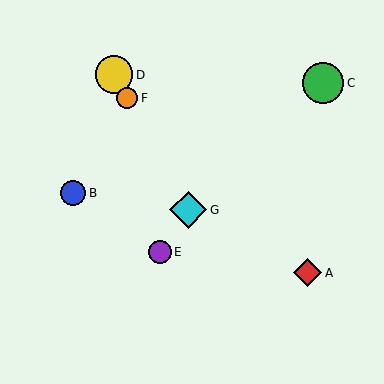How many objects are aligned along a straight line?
3 objects (D, F, G) are aligned along a straight line.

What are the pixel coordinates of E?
Object E is at (160, 252).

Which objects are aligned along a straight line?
Objects D, F, G are aligned along a straight line.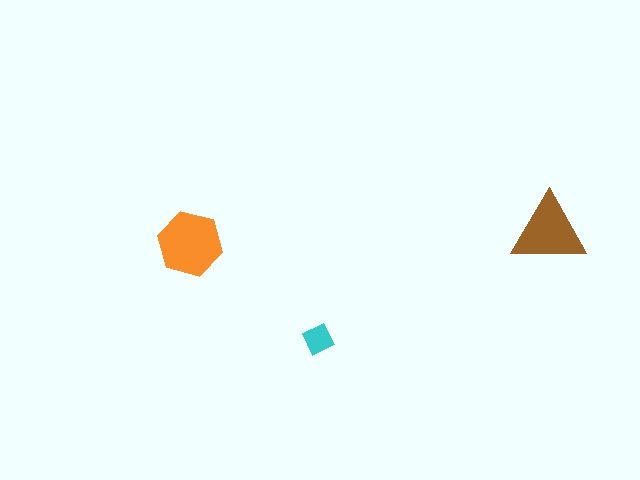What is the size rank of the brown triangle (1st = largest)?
2nd.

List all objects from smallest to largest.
The cyan diamond, the brown triangle, the orange hexagon.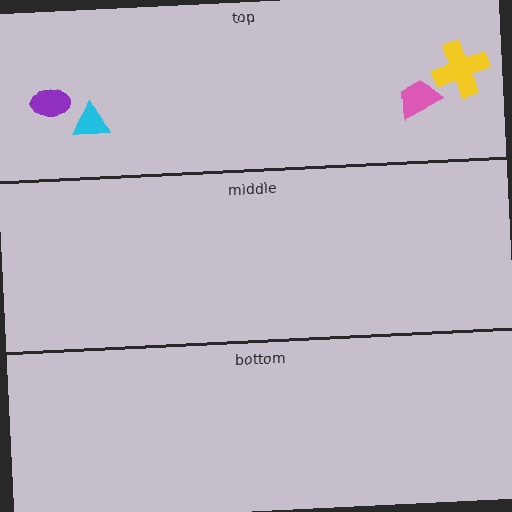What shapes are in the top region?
The cyan triangle, the yellow cross, the pink trapezoid, the purple ellipse.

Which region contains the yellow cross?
The top region.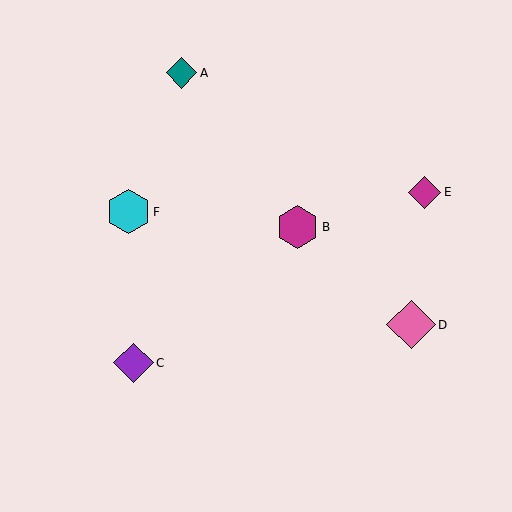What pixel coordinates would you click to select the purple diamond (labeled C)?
Click at (134, 363) to select the purple diamond C.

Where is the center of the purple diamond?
The center of the purple diamond is at (134, 363).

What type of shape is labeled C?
Shape C is a purple diamond.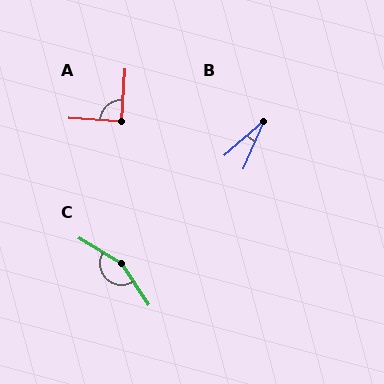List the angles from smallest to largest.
B (26°), A (90°), C (154°).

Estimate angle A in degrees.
Approximately 90 degrees.